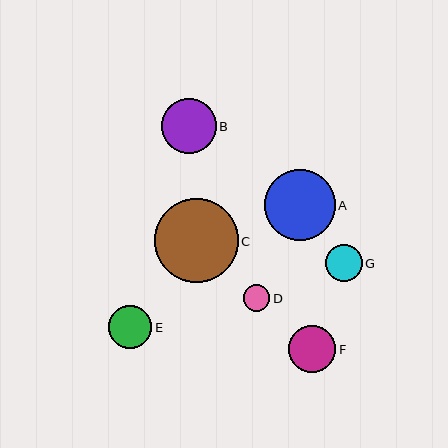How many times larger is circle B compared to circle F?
Circle B is approximately 1.2 times the size of circle F.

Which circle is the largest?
Circle C is the largest with a size of approximately 83 pixels.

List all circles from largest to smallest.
From largest to smallest: C, A, B, F, E, G, D.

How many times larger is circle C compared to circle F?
Circle C is approximately 1.8 times the size of circle F.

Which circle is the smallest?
Circle D is the smallest with a size of approximately 27 pixels.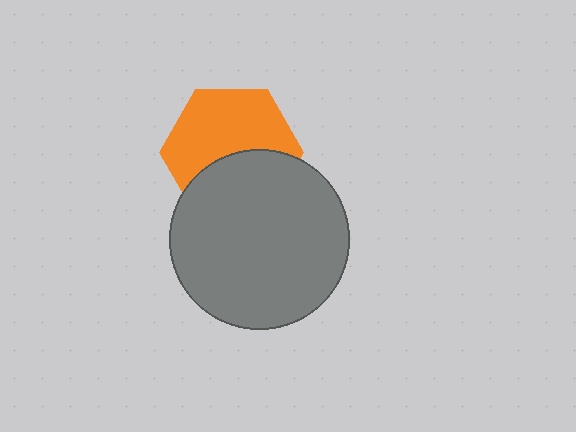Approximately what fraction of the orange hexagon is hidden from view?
Roughly 41% of the orange hexagon is hidden behind the gray circle.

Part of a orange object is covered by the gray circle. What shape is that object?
It is a hexagon.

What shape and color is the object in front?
The object in front is a gray circle.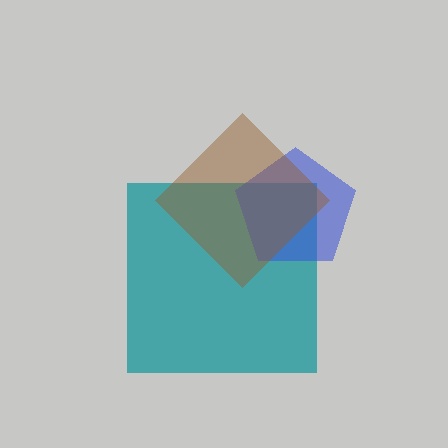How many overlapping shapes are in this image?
There are 3 overlapping shapes in the image.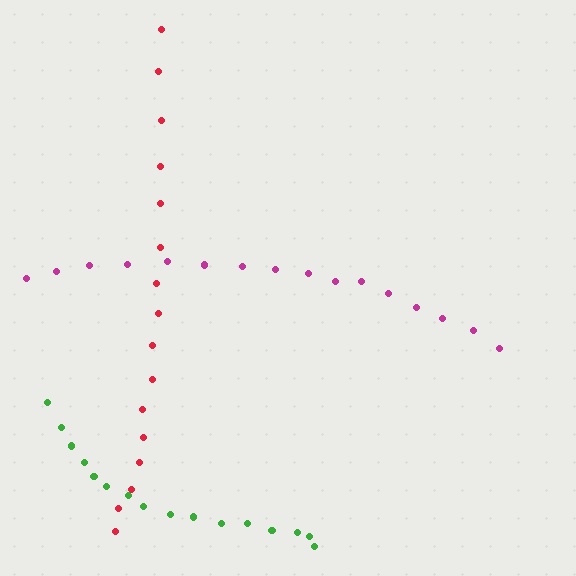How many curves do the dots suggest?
There are 3 distinct paths.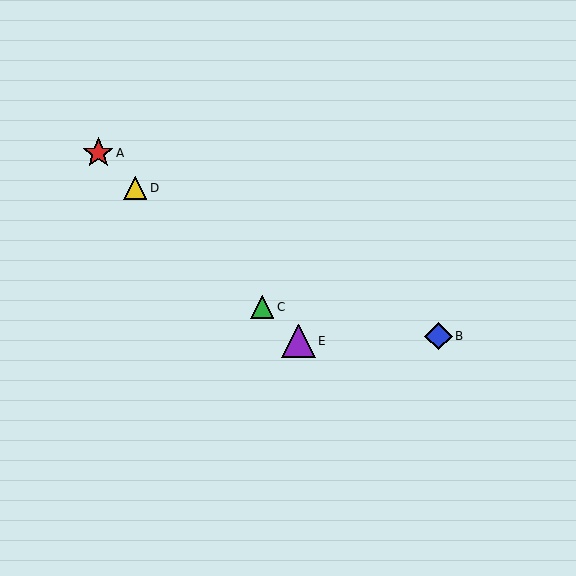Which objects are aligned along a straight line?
Objects A, C, D, E are aligned along a straight line.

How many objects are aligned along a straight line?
4 objects (A, C, D, E) are aligned along a straight line.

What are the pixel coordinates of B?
Object B is at (438, 336).